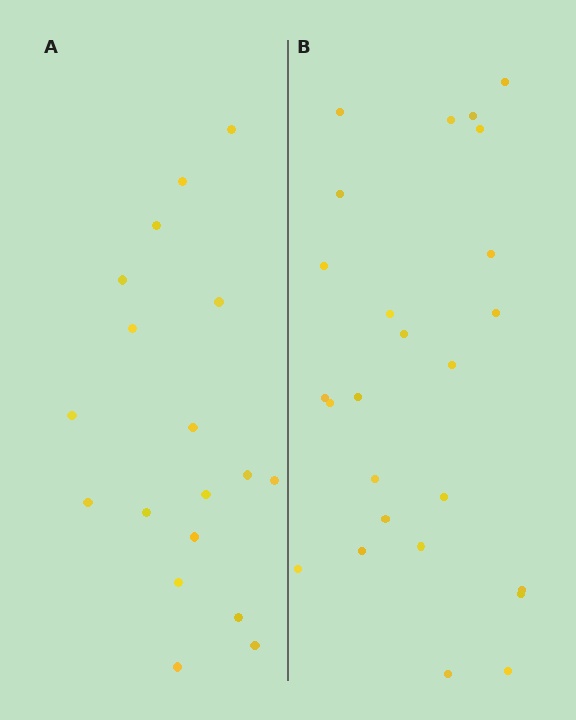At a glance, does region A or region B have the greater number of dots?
Region B (the right region) has more dots.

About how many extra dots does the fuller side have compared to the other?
Region B has roughly 8 or so more dots than region A.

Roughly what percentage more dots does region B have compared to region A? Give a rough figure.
About 40% more.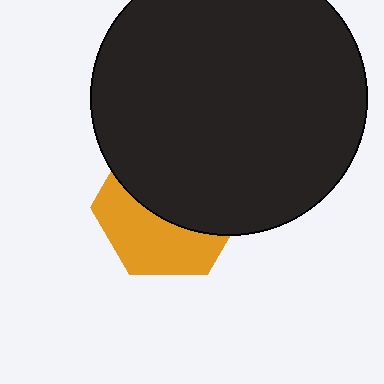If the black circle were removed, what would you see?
You would see the complete orange hexagon.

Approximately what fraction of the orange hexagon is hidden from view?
Roughly 56% of the orange hexagon is hidden behind the black circle.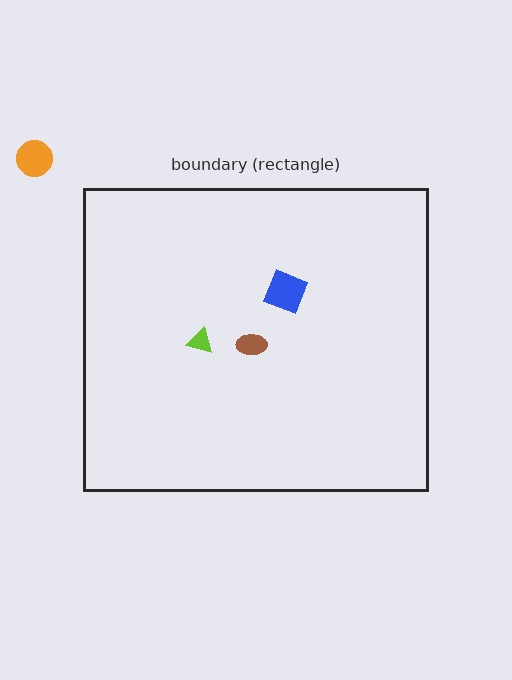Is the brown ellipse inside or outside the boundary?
Inside.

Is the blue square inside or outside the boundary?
Inside.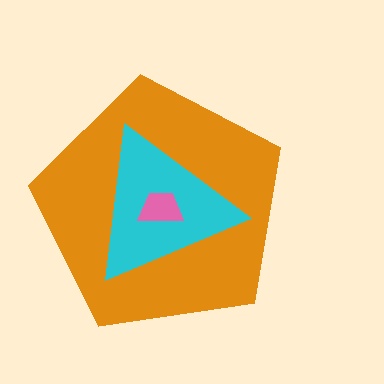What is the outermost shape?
The orange pentagon.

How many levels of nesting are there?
3.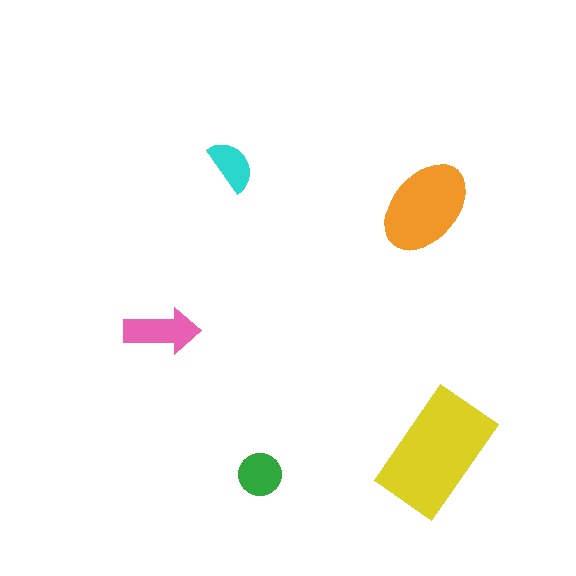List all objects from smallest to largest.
The cyan semicircle, the green circle, the pink arrow, the orange ellipse, the yellow rectangle.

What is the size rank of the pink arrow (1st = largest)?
3rd.